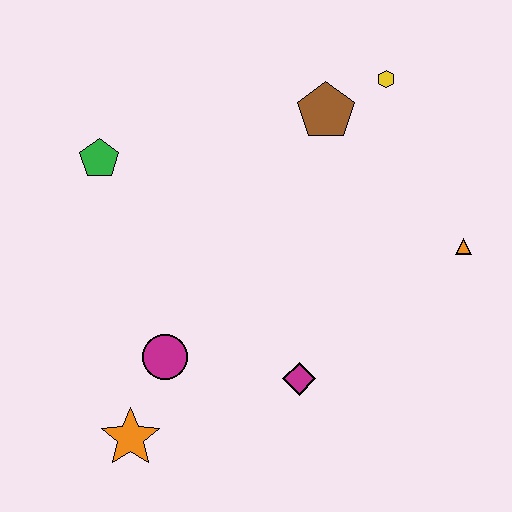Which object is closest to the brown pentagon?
The yellow hexagon is closest to the brown pentagon.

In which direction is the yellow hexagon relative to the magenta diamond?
The yellow hexagon is above the magenta diamond.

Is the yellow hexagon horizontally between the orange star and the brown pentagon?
No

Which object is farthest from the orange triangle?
The orange star is farthest from the orange triangle.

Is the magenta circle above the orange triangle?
No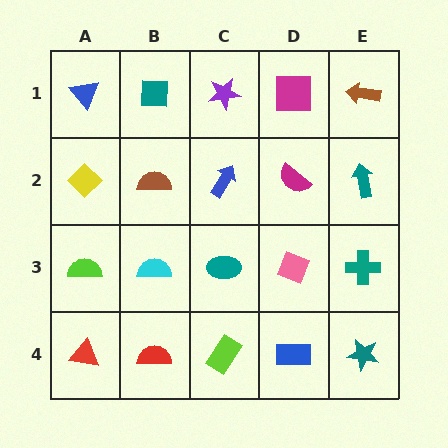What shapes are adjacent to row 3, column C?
A blue arrow (row 2, column C), a lime rectangle (row 4, column C), a cyan semicircle (row 3, column B), a pink diamond (row 3, column D).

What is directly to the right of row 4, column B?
A lime rectangle.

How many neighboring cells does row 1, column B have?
3.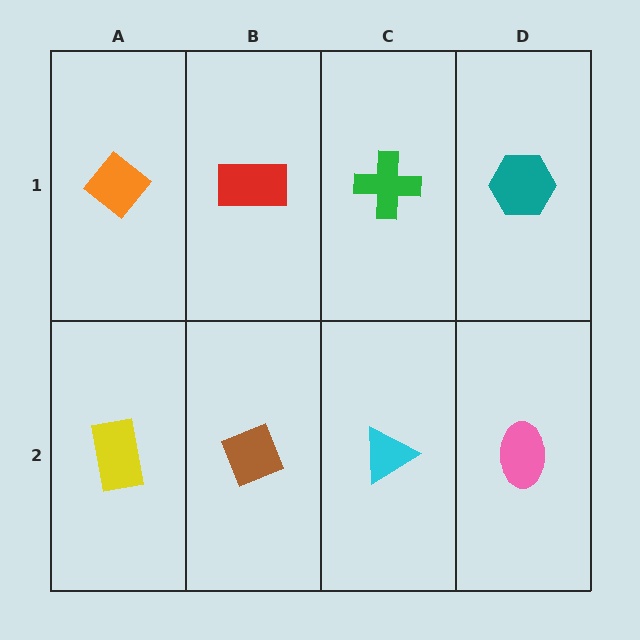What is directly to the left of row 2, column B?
A yellow rectangle.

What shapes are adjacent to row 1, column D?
A pink ellipse (row 2, column D), a green cross (row 1, column C).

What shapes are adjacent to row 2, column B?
A red rectangle (row 1, column B), a yellow rectangle (row 2, column A), a cyan triangle (row 2, column C).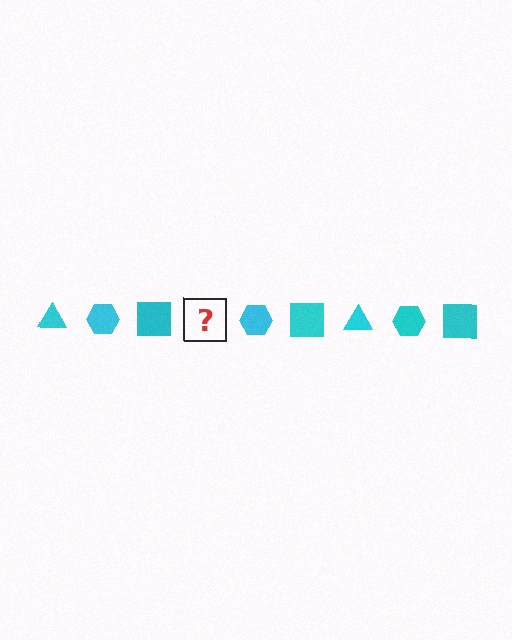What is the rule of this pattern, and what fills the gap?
The rule is that the pattern cycles through triangle, hexagon, square shapes in cyan. The gap should be filled with a cyan triangle.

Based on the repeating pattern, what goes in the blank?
The blank should be a cyan triangle.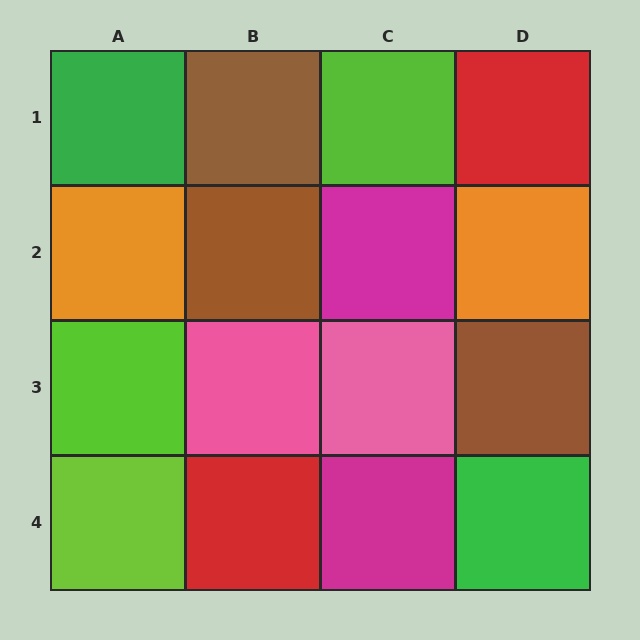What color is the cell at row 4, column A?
Lime.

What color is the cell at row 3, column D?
Brown.